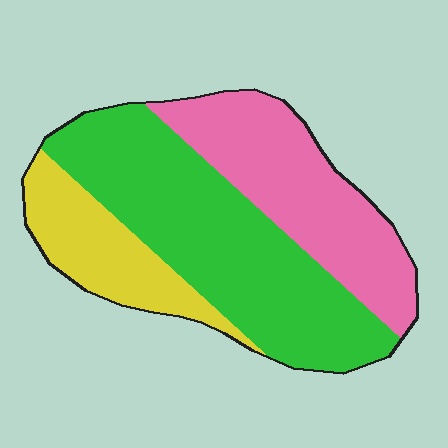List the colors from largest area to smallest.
From largest to smallest: green, pink, yellow.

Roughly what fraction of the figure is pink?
Pink takes up between a sixth and a third of the figure.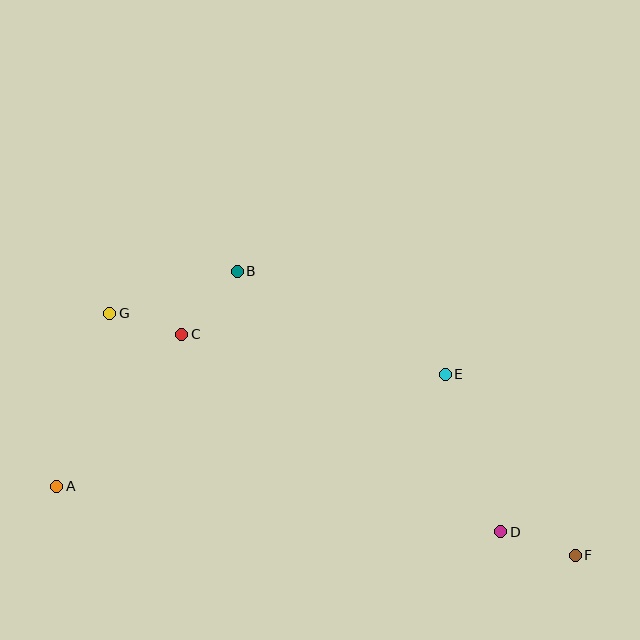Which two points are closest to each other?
Points C and G are closest to each other.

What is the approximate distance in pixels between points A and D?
The distance between A and D is approximately 446 pixels.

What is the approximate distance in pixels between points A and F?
The distance between A and F is approximately 523 pixels.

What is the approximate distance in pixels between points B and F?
The distance between B and F is approximately 441 pixels.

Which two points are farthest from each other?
Points F and G are farthest from each other.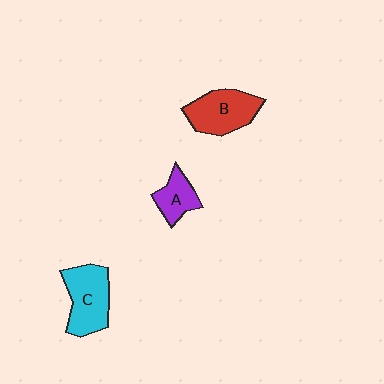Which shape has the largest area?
Shape C (cyan).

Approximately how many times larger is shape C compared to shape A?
Approximately 1.8 times.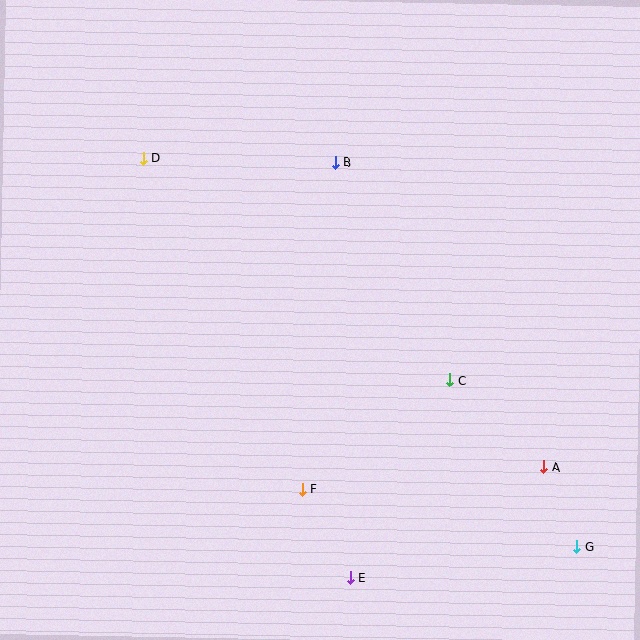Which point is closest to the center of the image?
Point C at (450, 380) is closest to the center.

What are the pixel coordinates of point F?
Point F is at (302, 489).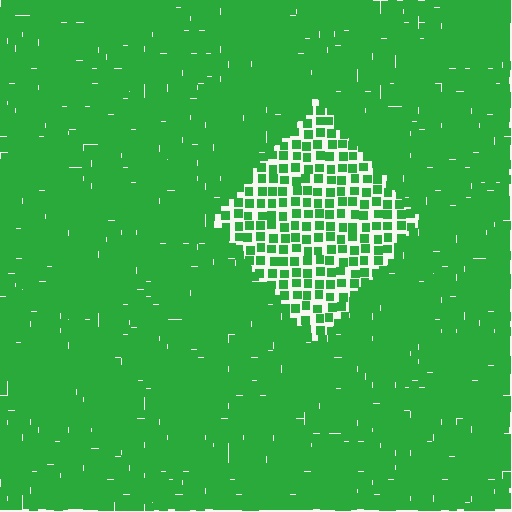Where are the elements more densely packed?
The elements are more densely packed outside the diamond boundary.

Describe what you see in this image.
The image contains small green elements arranged at two different densities. A diamond-shaped region is visible where the elements are less densely packed than the surrounding area.